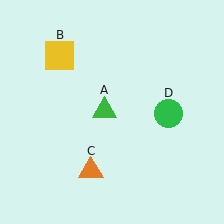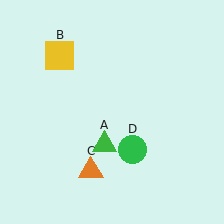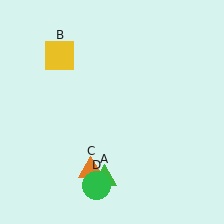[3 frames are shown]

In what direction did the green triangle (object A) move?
The green triangle (object A) moved down.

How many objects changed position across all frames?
2 objects changed position: green triangle (object A), green circle (object D).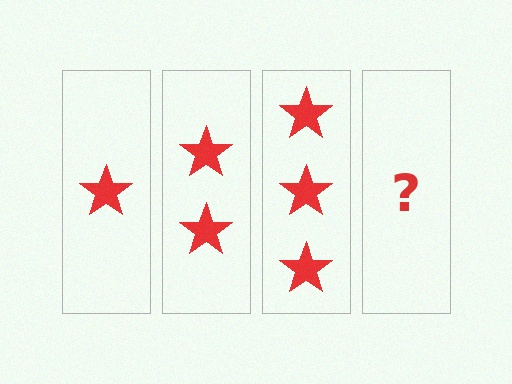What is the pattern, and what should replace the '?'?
The pattern is that each step adds one more star. The '?' should be 4 stars.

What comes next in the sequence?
The next element should be 4 stars.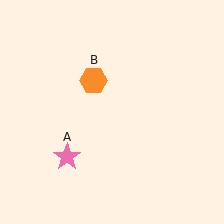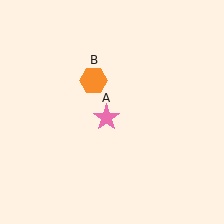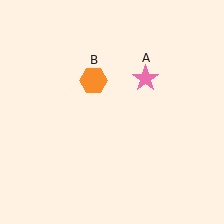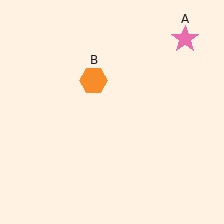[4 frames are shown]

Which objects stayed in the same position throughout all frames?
Orange hexagon (object B) remained stationary.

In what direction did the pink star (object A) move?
The pink star (object A) moved up and to the right.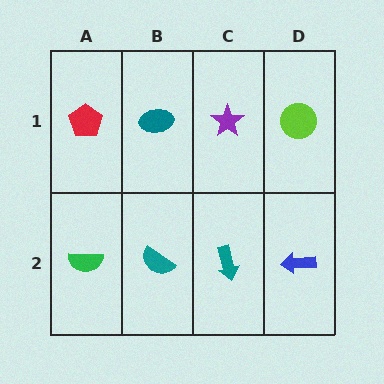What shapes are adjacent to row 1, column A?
A green semicircle (row 2, column A), a teal ellipse (row 1, column B).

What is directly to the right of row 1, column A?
A teal ellipse.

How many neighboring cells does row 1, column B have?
3.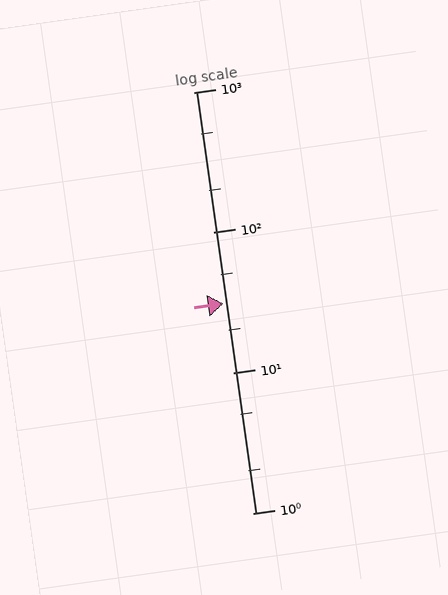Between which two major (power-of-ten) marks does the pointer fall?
The pointer is between 10 and 100.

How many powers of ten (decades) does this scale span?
The scale spans 3 decades, from 1 to 1000.